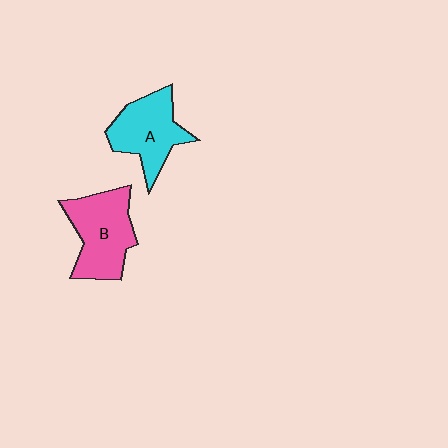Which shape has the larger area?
Shape B (pink).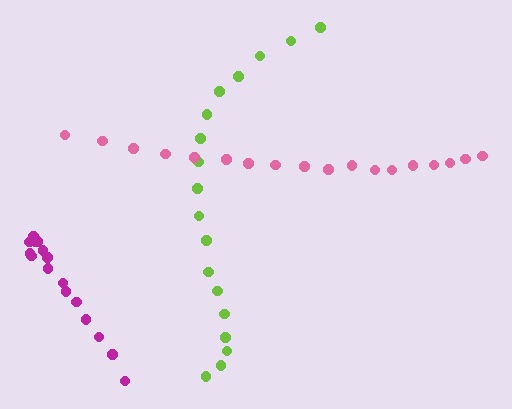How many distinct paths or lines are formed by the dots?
There are 3 distinct paths.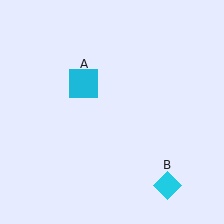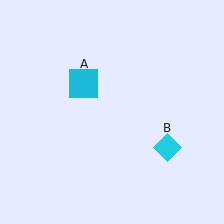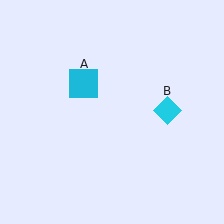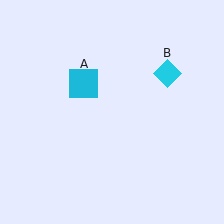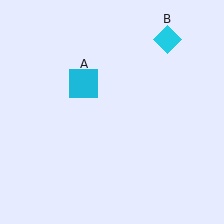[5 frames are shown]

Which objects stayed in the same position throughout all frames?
Cyan square (object A) remained stationary.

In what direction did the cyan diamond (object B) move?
The cyan diamond (object B) moved up.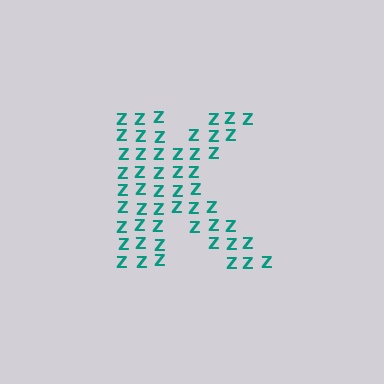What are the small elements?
The small elements are letter Z's.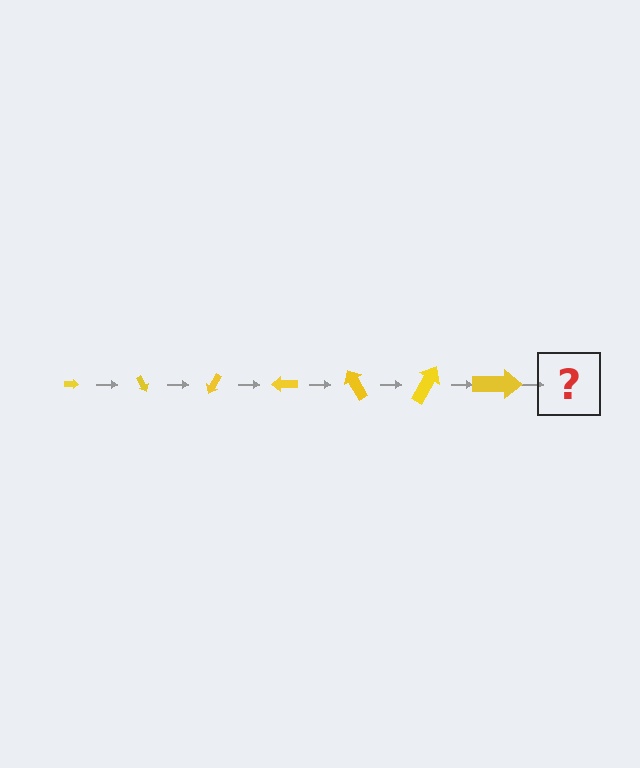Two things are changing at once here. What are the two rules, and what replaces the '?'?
The two rules are that the arrow grows larger each step and it rotates 60 degrees each step. The '?' should be an arrow, larger than the previous one and rotated 420 degrees from the start.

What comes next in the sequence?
The next element should be an arrow, larger than the previous one and rotated 420 degrees from the start.